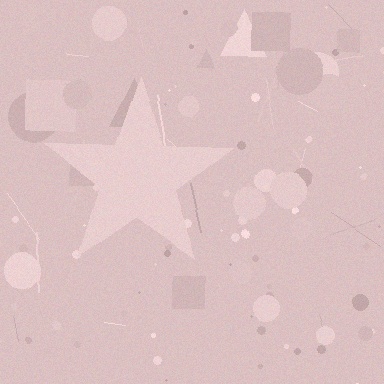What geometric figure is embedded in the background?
A star is embedded in the background.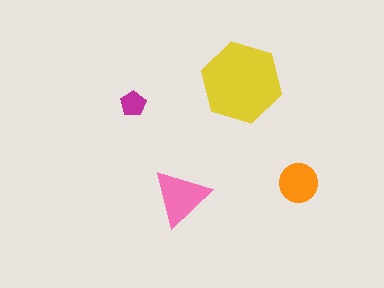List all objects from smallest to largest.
The magenta pentagon, the orange circle, the pink triangle, the yellow hexagon.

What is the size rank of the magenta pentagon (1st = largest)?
4th.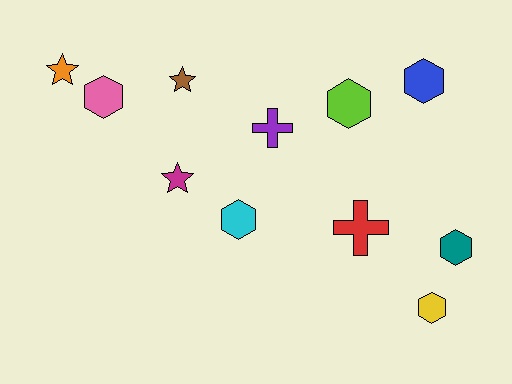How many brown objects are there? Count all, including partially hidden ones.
There is 1 brown object.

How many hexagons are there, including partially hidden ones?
There are 6 hexagons.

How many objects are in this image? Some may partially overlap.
There are 11 objects.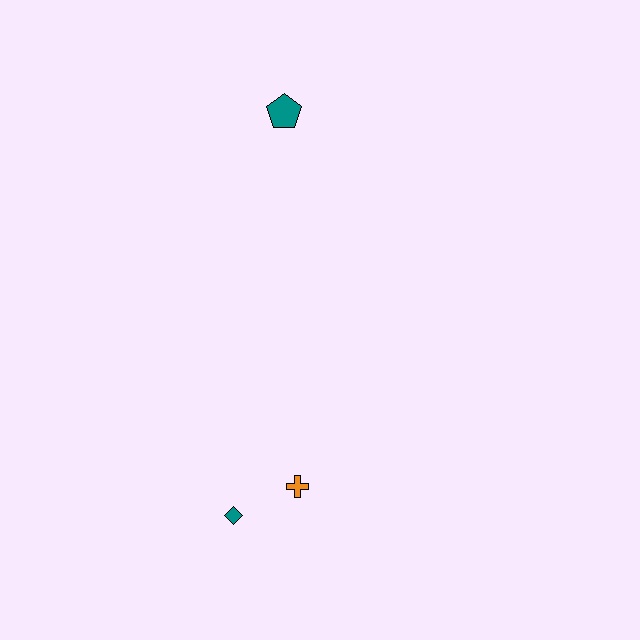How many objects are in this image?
There are 3 objects.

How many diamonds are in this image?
There is 1 diamond.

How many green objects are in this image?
There are no green objects.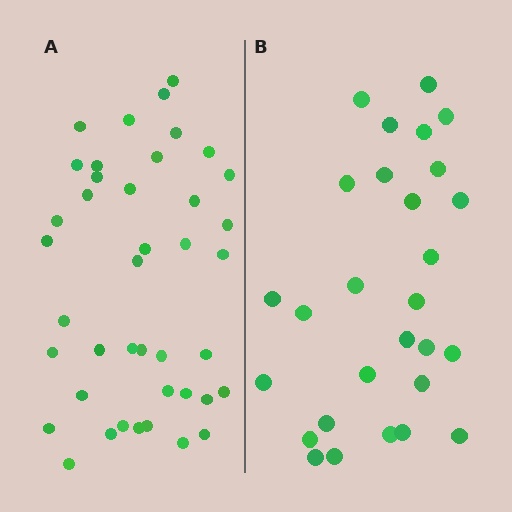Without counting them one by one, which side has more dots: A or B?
Region A (the left region) has more dots.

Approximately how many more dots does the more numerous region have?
Region A has approximately 15 more dots than region B.